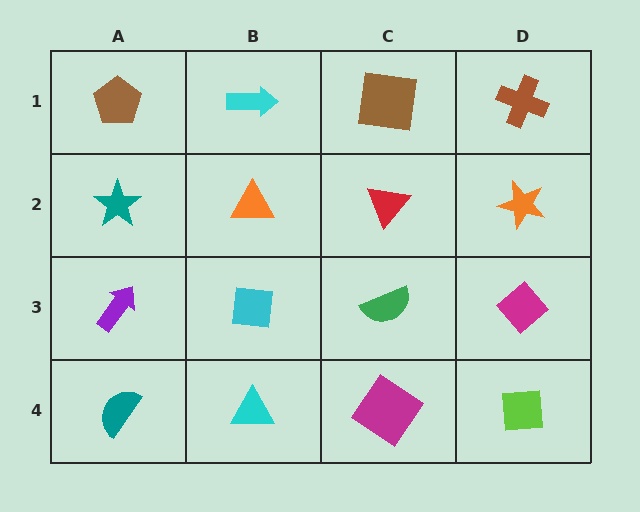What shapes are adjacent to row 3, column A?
A teal star (row 2, column A), a teal semicircle (row 4, column A), a cyan square (row 3, column B).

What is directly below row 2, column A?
A purple arrow.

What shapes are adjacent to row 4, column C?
A green semicircle (row 3, column C), a cyan triangle (row 4, column B), a lime square (row 4, column D).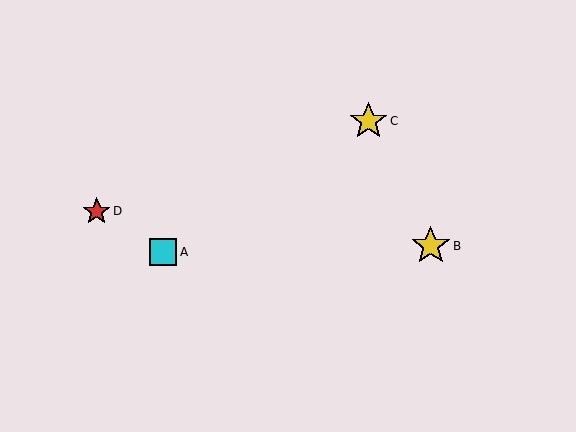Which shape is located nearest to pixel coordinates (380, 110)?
The yellow star (labeled C) at (368, 121) is nearest to that location.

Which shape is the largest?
The yellow star (labeled B) is the largest.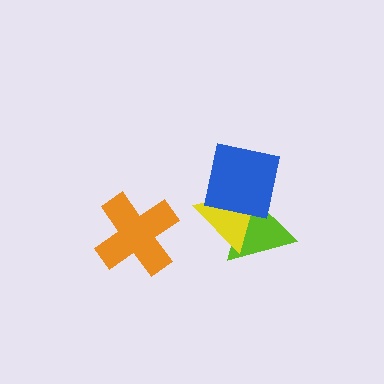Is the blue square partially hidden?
No, no other shape covers it.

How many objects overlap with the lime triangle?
2 objects overlap with the lime triangle.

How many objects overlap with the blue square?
2 objects overlap with the blue square.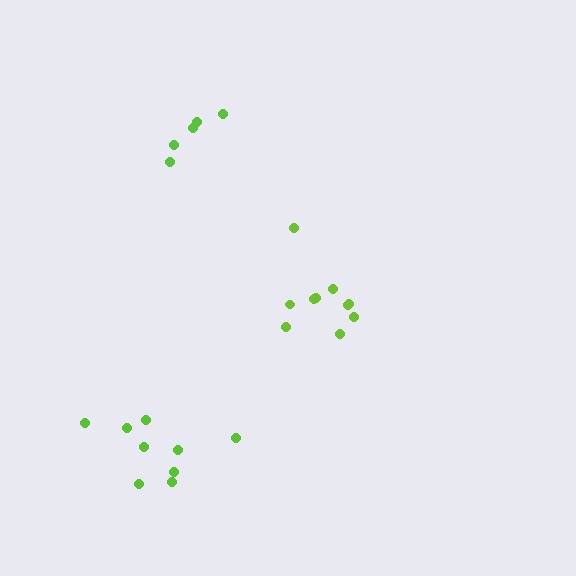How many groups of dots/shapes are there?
There are 3 groups.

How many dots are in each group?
Group 1: 10 dots, Group 2: 9 dots, Group 3: 5 dots (24 total).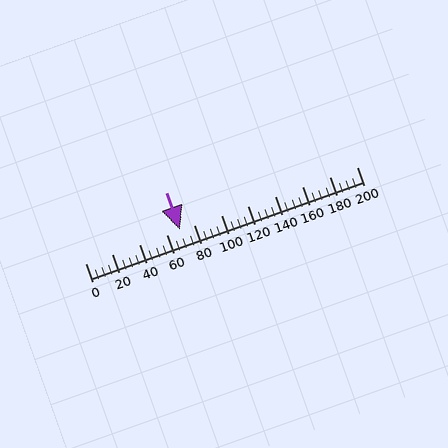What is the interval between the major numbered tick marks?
The major tick marks are spaced 20 units apart.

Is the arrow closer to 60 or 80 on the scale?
The arrow is closer to 60.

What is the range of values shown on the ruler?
The ruler shows values from 0 to 200.